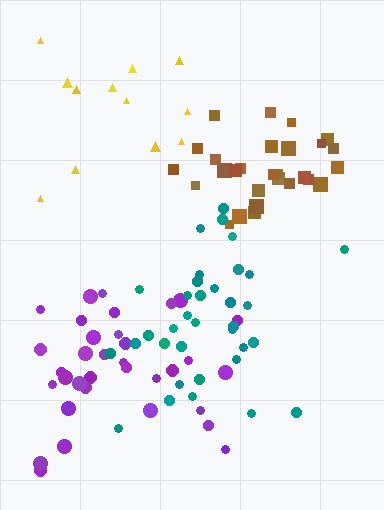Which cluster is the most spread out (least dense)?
Yellow.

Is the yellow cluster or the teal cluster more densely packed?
Teal.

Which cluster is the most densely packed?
Brown.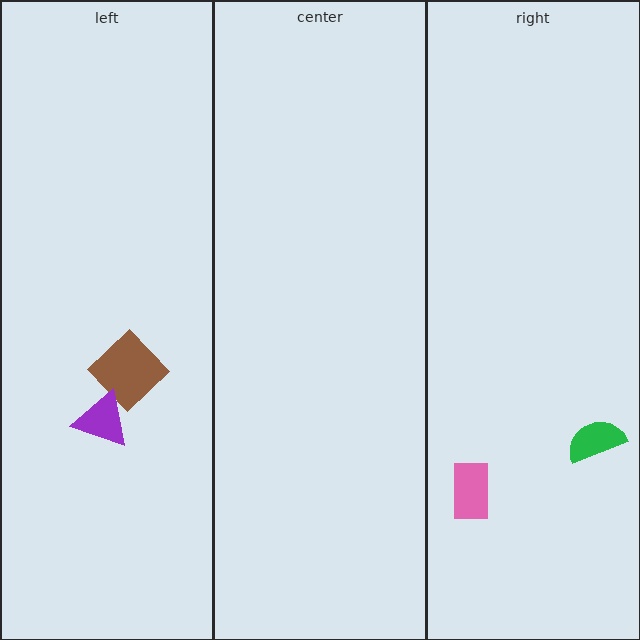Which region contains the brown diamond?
The left region.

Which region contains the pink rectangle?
The right region.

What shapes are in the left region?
The brown diamond, the purple triangle.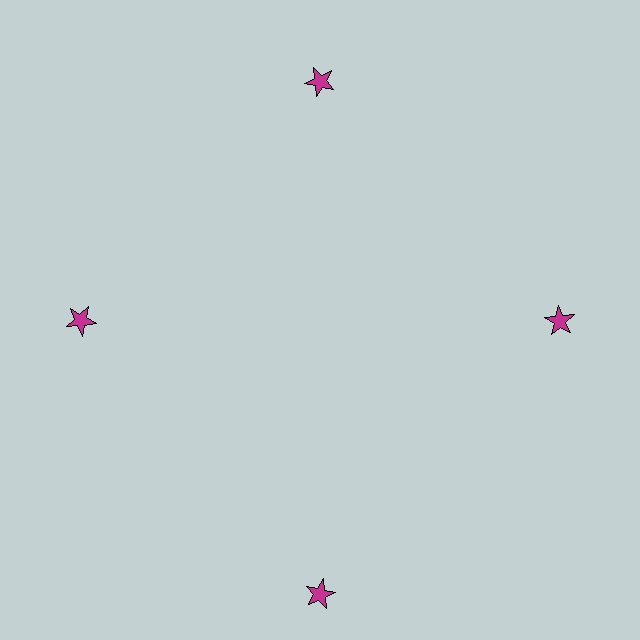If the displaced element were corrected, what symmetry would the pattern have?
It would have 4-fold rotational symmetry — the pattern would map onto itself every 90 degrees.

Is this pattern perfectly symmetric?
No. The 4 magenta stars are arranged in a ring, but one element near the 6 o'clock position is pushed outward from the center, breaking the 4-fold rotational symmetry.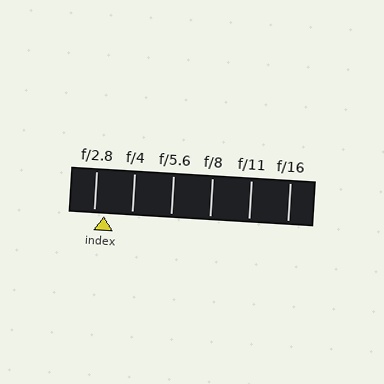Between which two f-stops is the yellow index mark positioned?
The index mark is between f/2.8 and f/4.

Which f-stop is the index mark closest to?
The index mark is closest to f/2.8.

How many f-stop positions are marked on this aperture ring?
There are 6 f-stop positions marked.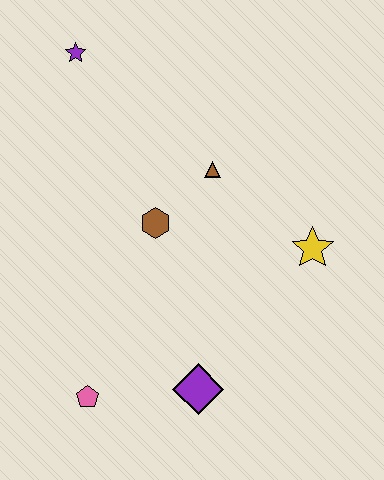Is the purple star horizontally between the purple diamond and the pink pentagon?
No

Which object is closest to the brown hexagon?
The brown triangle is closest to the brown hexagon.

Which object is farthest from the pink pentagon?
The purple star is farthest from the pink pentagon.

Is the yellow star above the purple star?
No